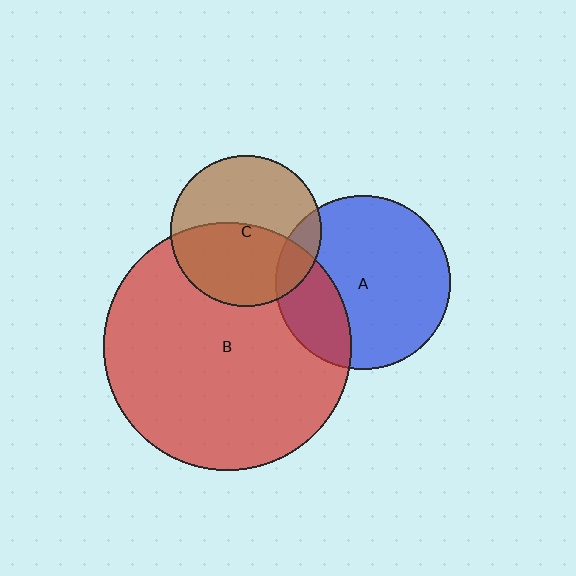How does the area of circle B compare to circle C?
Approximately 2.7 times.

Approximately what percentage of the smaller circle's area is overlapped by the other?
Approximately 15%.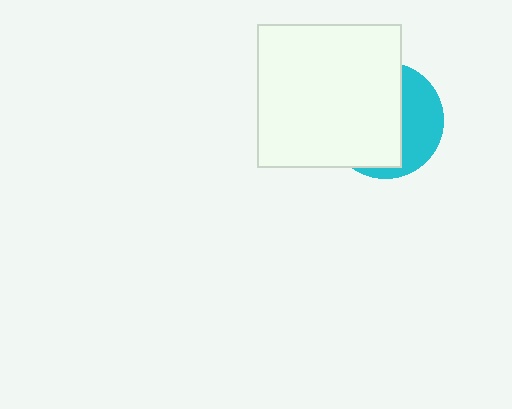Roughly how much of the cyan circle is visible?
A small part of it is visible (roughly 37%).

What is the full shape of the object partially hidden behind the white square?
The partially hidden object is a cyan circle.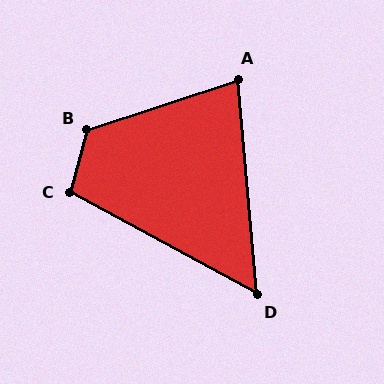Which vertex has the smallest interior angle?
D, at approximately 56 degrees.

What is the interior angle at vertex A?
Approximately 77 degrees (acute).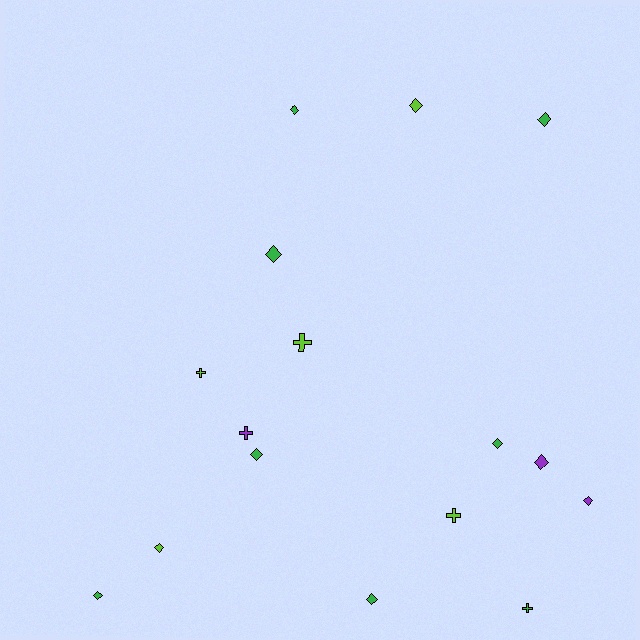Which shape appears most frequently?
Diamond, with 11 objects.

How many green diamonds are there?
There are 7 green diamonds.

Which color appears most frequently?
Green, with 8 objects.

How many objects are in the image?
There are 16 objects.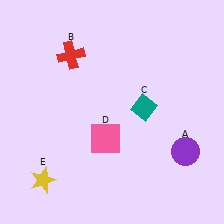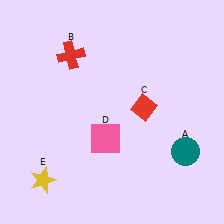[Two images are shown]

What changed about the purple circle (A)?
In Image 1, A is purple. In Image 2, it changed to teal.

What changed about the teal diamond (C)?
In Image 1, C is teal. In Image 2, it changed to red.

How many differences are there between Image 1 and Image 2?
There are 2 differences between the two images.